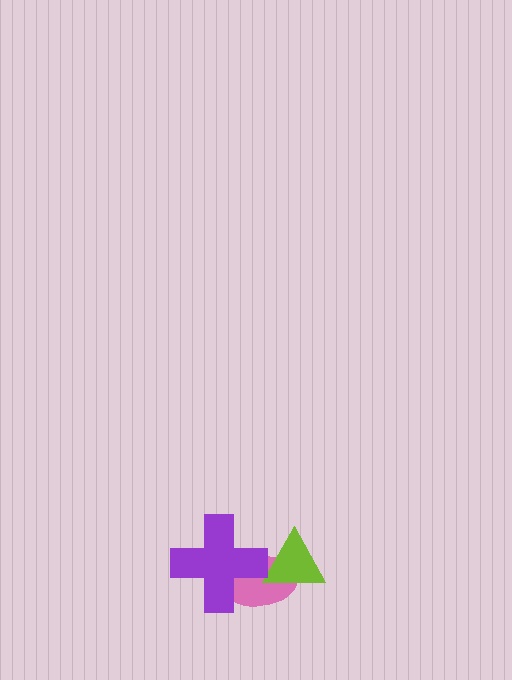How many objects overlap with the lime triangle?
2 objects overlap with the lime triangle.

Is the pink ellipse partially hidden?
Yes, it is partially covered by another shape.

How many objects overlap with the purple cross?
2 objects overlap with the purple cross.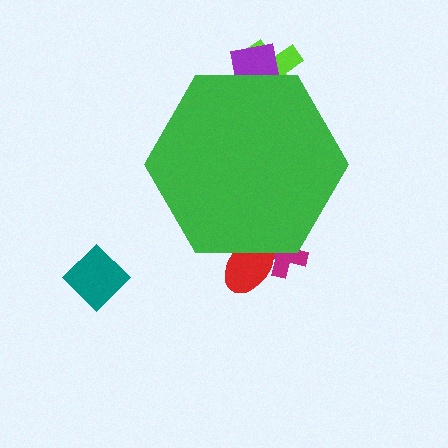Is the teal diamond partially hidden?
No, the teal diamond is fully visible.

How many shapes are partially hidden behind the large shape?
4 shapes are partially hidden.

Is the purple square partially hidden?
Yes, the purple square is partially hidden behind the green hexagon.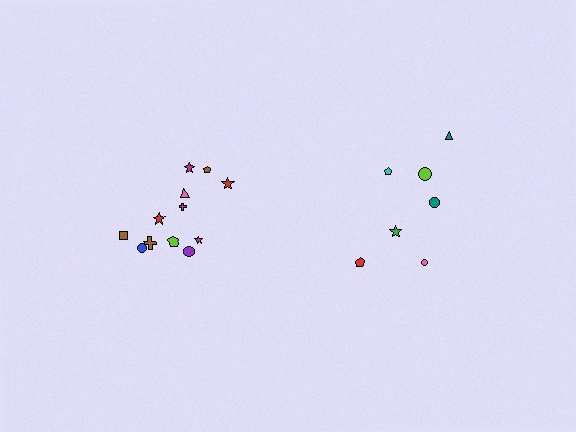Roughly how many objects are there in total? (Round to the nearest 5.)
Roughly 20 objects in total.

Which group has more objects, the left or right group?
The left group.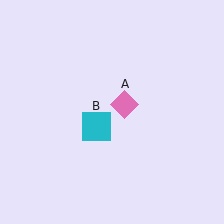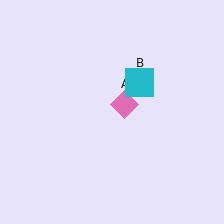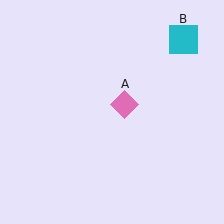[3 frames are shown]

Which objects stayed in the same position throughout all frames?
Pink diamond (object A) remained stationary.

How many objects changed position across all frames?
1 object changed position: cyan square (object B).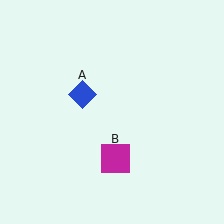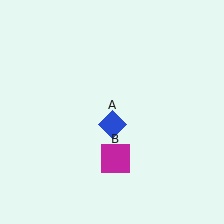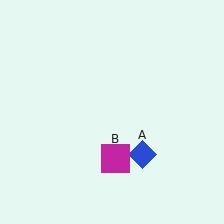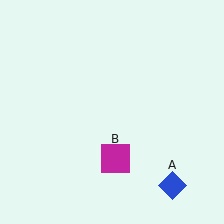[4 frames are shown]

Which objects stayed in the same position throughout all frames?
Magenta square (object B) remained stationary.